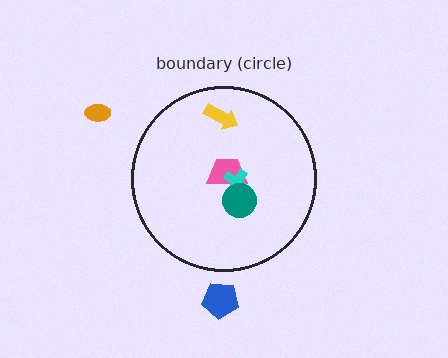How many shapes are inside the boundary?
4 inside, 2 outside.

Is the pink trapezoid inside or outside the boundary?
Inside.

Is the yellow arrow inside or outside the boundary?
Inside.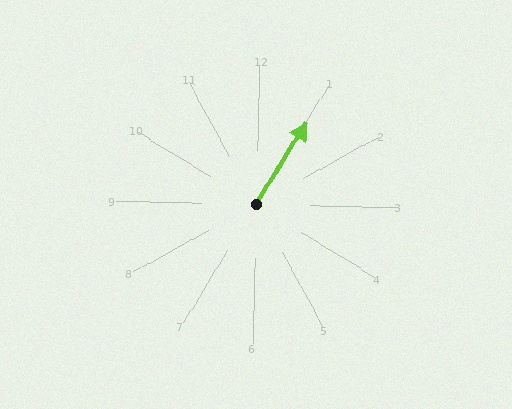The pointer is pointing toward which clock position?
Roughly 1 o'clock.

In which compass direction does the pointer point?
Northeast.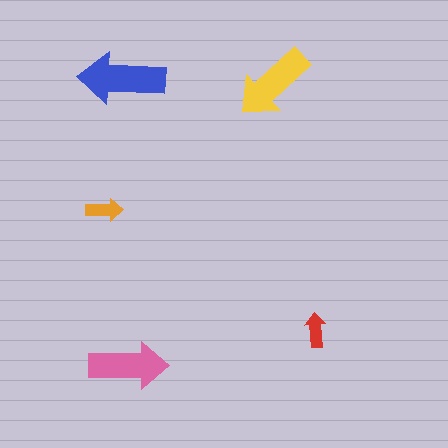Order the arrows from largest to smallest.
the blue one, the yellow one, the pink one, the orange one, the red one.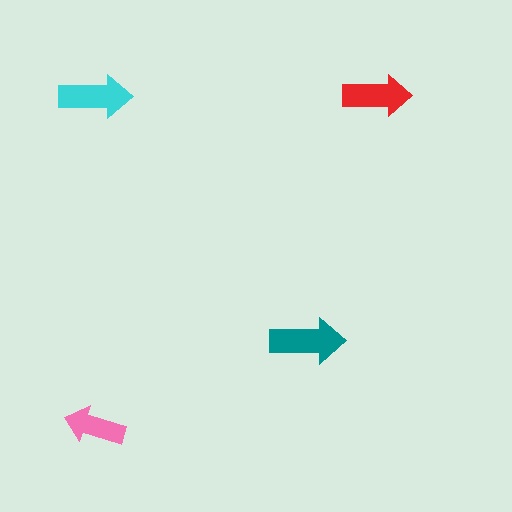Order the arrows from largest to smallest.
the teal one, the cyan one, the red one, the pink one.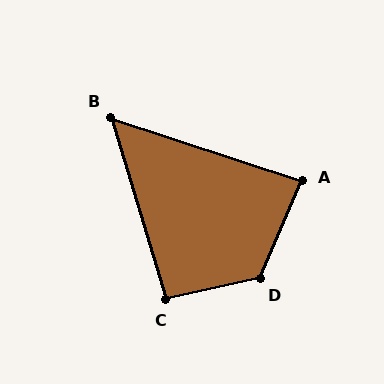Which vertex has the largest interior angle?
D, at approximately 125 degrees.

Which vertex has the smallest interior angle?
B, at approximately 55 degrees.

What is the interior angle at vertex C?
Approximately 95 degrees (approximately right).